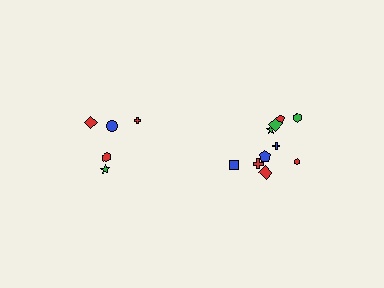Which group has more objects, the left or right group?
The right group.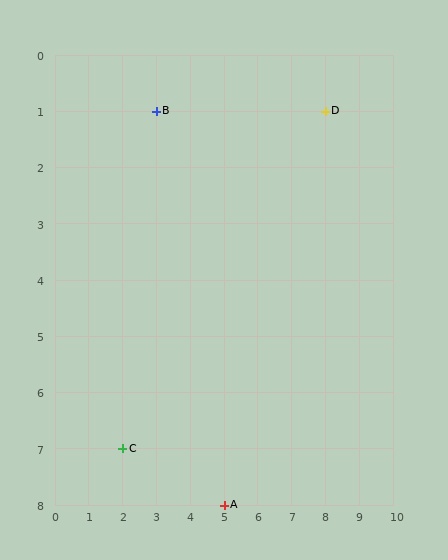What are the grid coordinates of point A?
Point A is at grid coordinates (5, 8).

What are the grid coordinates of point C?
Point C is at grid coordinates (2, 7).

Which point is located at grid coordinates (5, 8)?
Point A is at (5, 8).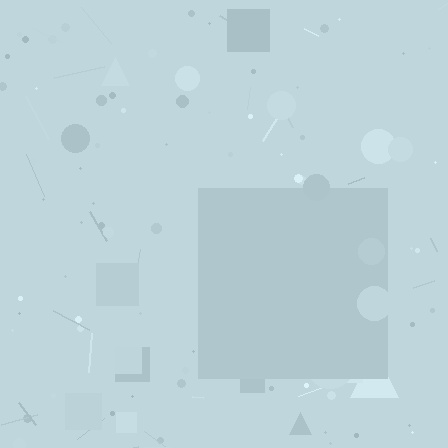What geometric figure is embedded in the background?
A square is embedded in the background.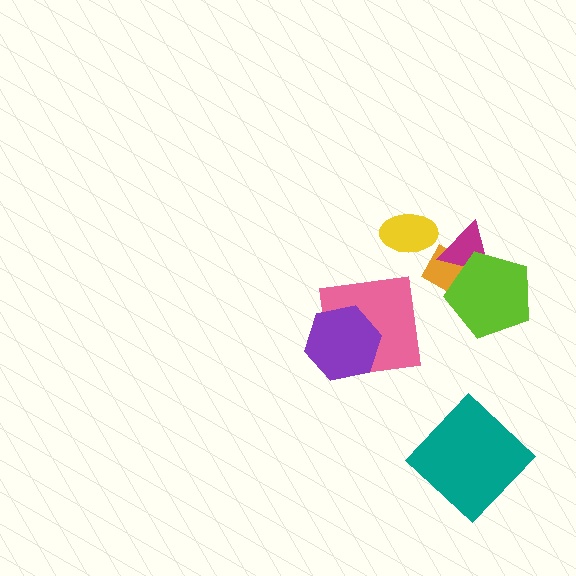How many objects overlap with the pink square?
1 object overlaps with the pink square.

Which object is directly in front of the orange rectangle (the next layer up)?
The magenta triangle is directly in front of the orange rectangle.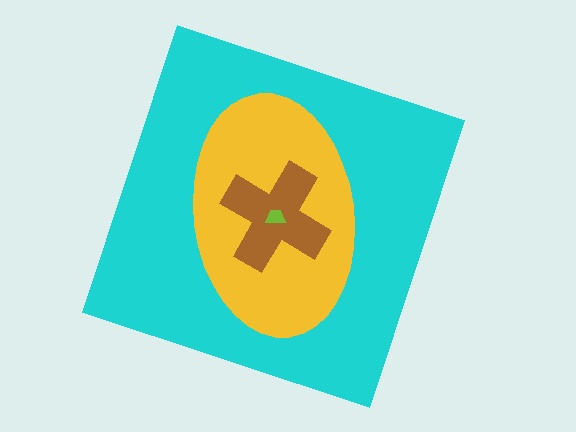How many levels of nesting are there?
4.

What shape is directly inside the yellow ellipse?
The brown cross.